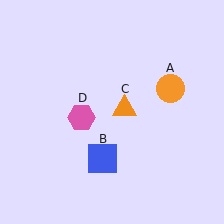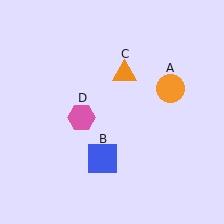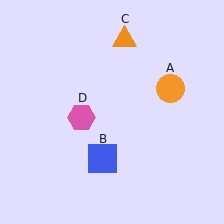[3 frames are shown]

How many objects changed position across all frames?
1 object changed position: orange triangle (object C).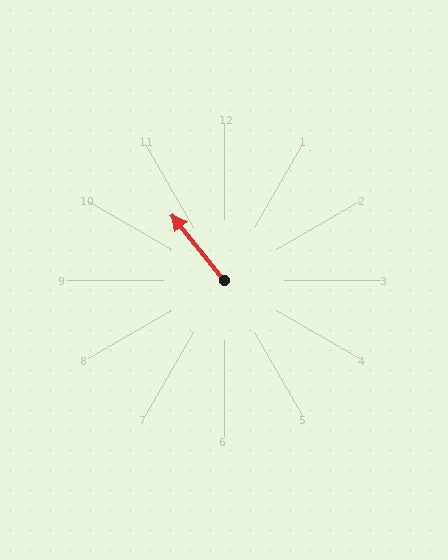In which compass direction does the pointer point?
Northwest.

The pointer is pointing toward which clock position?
Roughly 11 o'clock.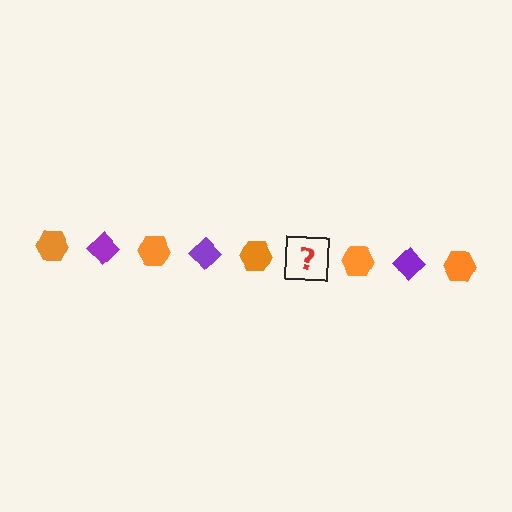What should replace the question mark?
The question mark should be replaced with a purple diamond.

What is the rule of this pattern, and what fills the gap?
The rule is that the pattern alternates between orange hexagon and purple diamond. The gap should be filled with a purple diamond.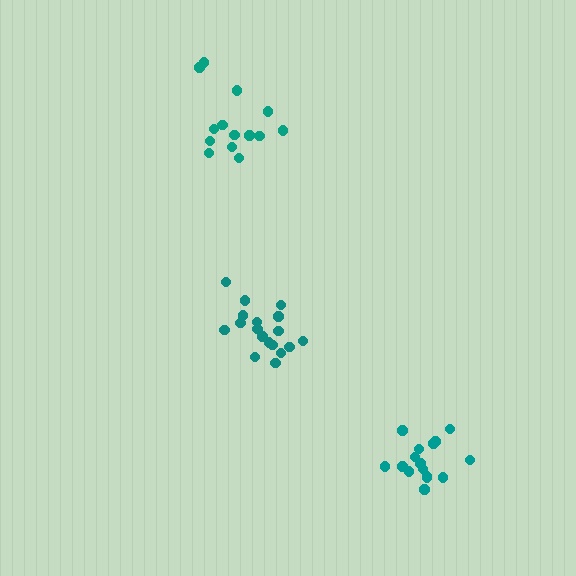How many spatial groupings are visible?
There are 3 spatial groupings.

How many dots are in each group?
Group 1: 14 dots, Group 2: 18 dots, Group 3: 16 dots (48 total).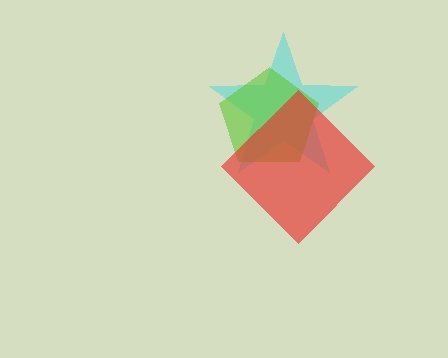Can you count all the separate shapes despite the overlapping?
Yes, there are 3 separate shapes.